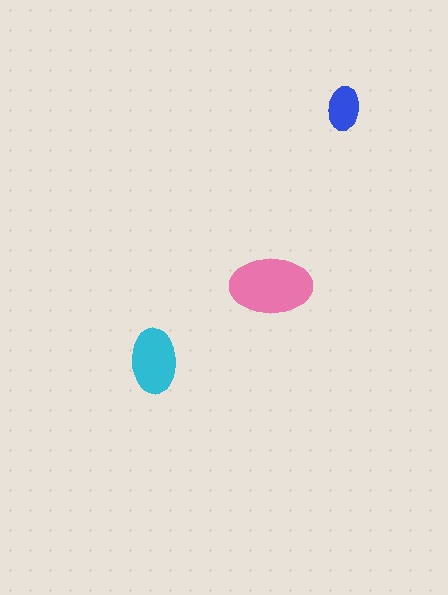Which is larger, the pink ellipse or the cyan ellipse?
The pink one.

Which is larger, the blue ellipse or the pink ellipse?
The pink one.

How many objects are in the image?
There are 3 objects in the image.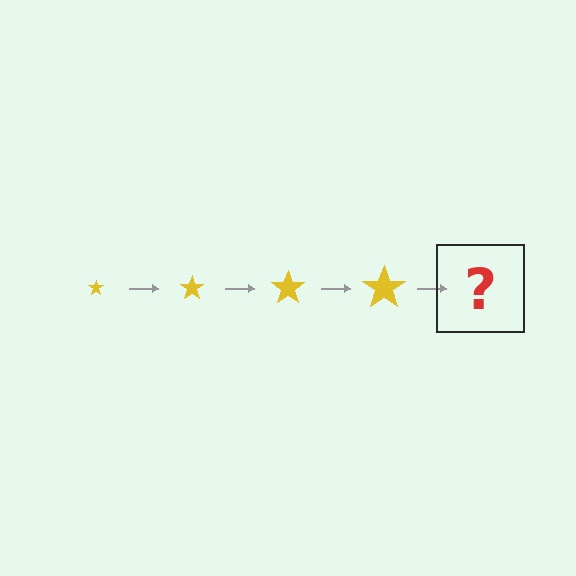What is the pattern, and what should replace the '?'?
The pattern is that the star gets progressively larger each step. The '?' should be a yellow star, larger than the previous one.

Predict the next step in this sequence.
The next step is a yellow star, larger than the previous one.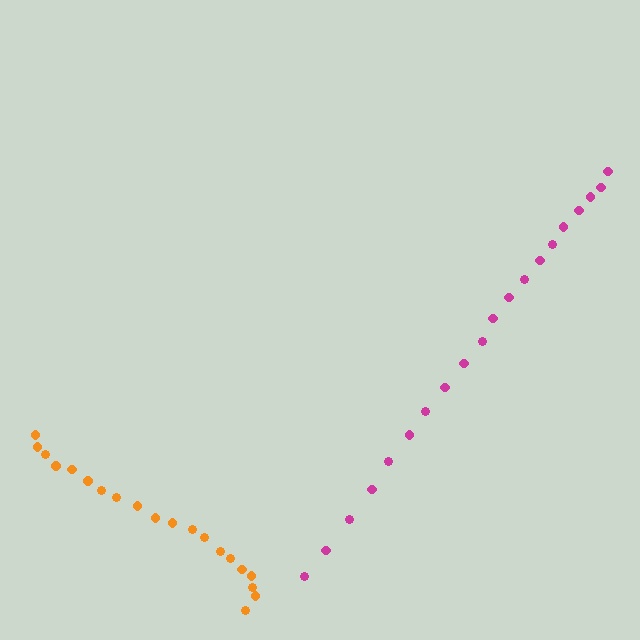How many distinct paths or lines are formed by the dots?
There are 2 distinct paths.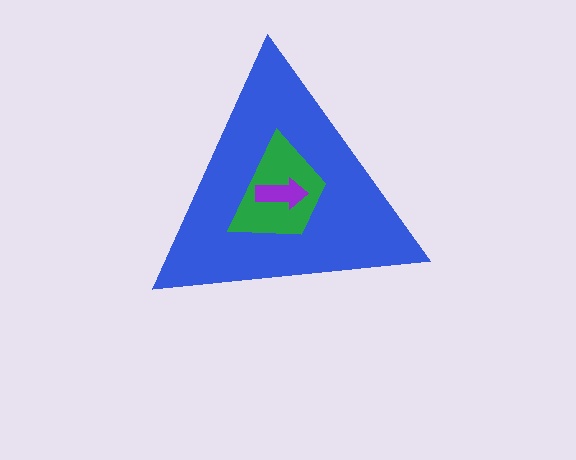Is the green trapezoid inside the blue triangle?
Yes.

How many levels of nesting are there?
3.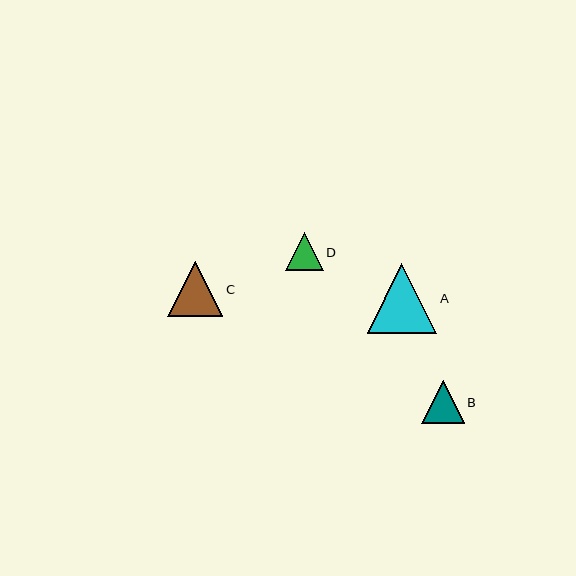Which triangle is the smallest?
Triangle D is the smallest with a size of approximately 38 pixels.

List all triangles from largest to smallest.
From largest to smallest: A, C, B, D.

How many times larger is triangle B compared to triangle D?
Triangle B is approximately 1.1 times the size of triangle D.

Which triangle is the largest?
Triangle A is the largest with a size of approximately 69 pixels.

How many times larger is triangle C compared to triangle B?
Triangle C is approximately 1.3 times the size of triangle B.